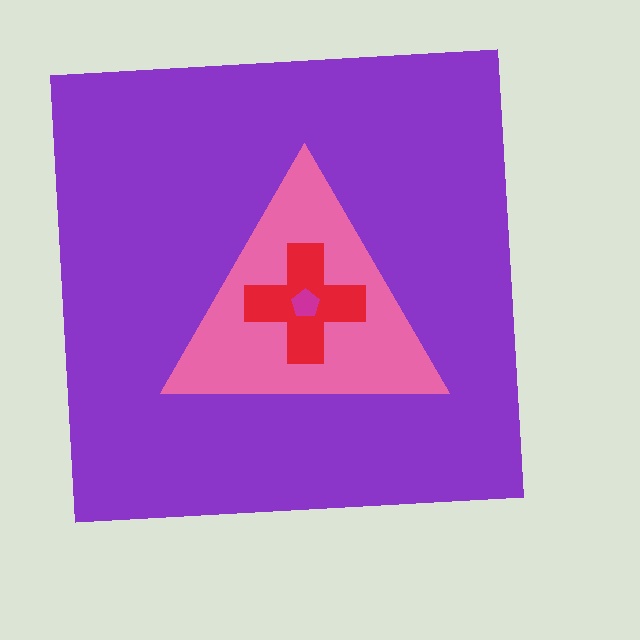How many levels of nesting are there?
4.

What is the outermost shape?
The purple square.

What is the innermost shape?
The magenta pentagon.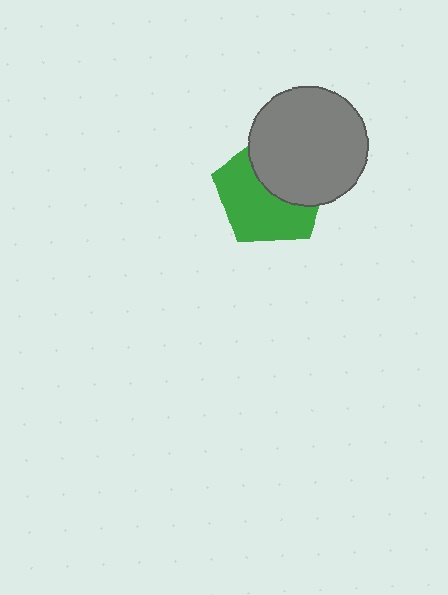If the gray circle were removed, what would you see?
You would see the complete green pentagon.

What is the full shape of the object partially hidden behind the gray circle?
The partially hidden object is a green pentagon.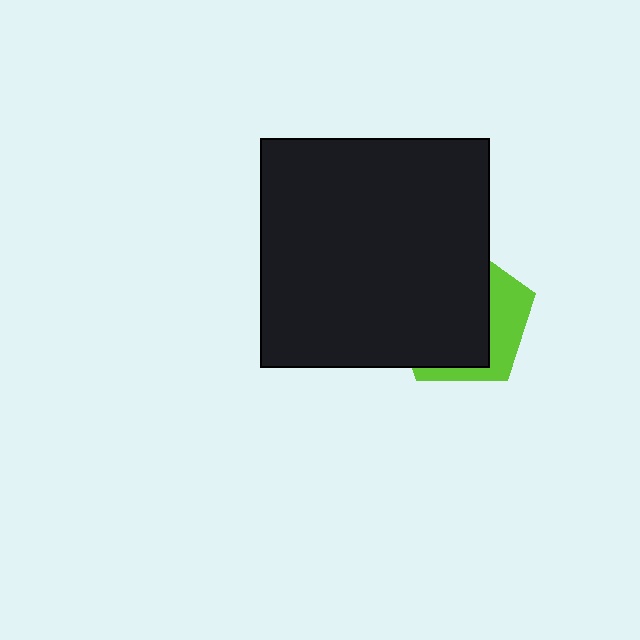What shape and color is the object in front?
The object in front is a black square.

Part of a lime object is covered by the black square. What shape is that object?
It is a pentagon.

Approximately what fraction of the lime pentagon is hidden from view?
Roughly 68% of the lime pentagon is hidden behind the black square.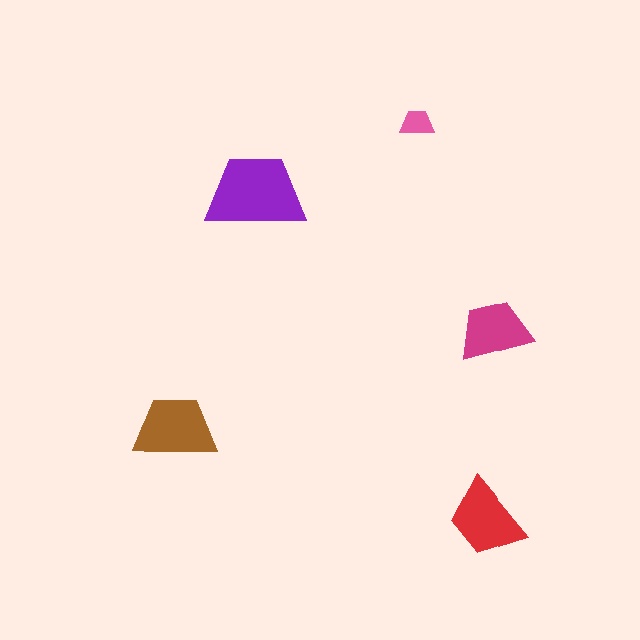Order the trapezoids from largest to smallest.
the purple one, the brown one, the red one, the magenta one, the pink one.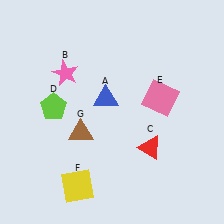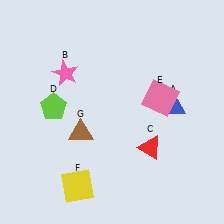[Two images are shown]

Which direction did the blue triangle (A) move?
The blue triangle (A) moved right.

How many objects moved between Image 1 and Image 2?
1 object moved between the two images.